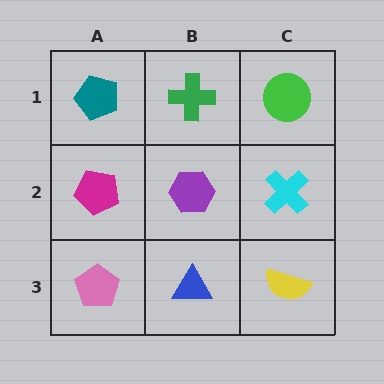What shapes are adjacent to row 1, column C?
A cyan cross (row 2, column C), a green cross (row 1, column B).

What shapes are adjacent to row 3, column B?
A purple hexagon (row 2, column B), a pink pentagon (row 3, column A), a yellow semicircle (row 3, column C).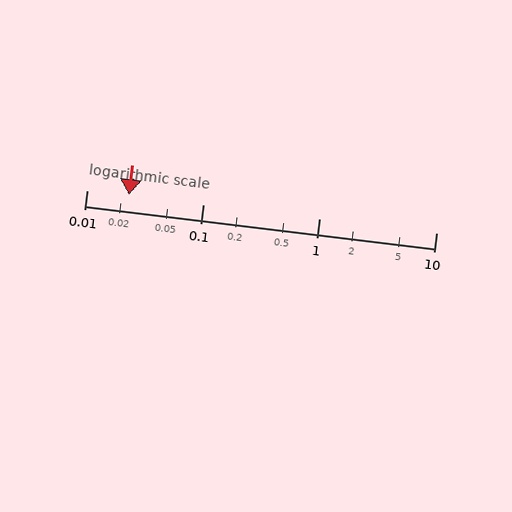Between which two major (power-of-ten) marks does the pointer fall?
The pointer is between 0.01 and 0.1.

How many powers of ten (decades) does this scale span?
The scale spans 3 decades, from 0.01 to 10.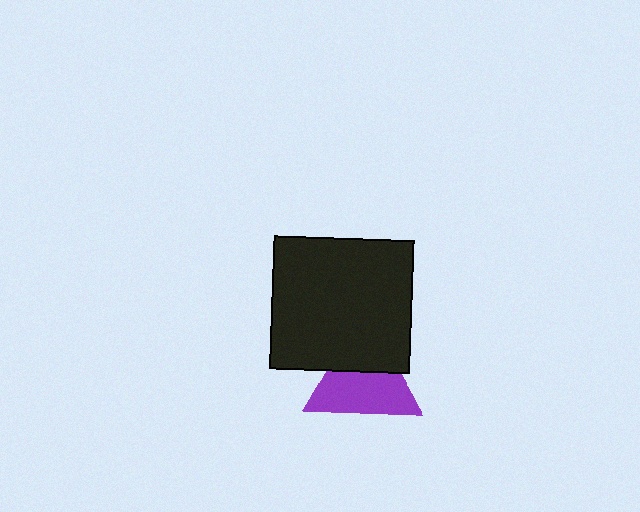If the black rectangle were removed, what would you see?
You would see the complete purple triangle.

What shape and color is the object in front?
The object in front is a black rectangle.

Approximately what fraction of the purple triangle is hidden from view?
Roughly 39% of the purple triangle is hidden behind the black rectangle.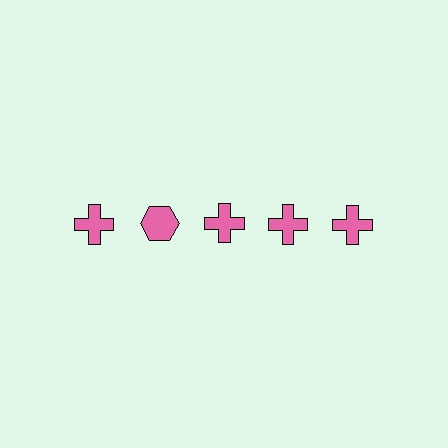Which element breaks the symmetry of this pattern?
The pink hexagon in the top row, second from left column breaks the symmetry. All other shapes are pink crosses.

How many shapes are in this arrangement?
There are 5 shapes arranged in a grid pattern.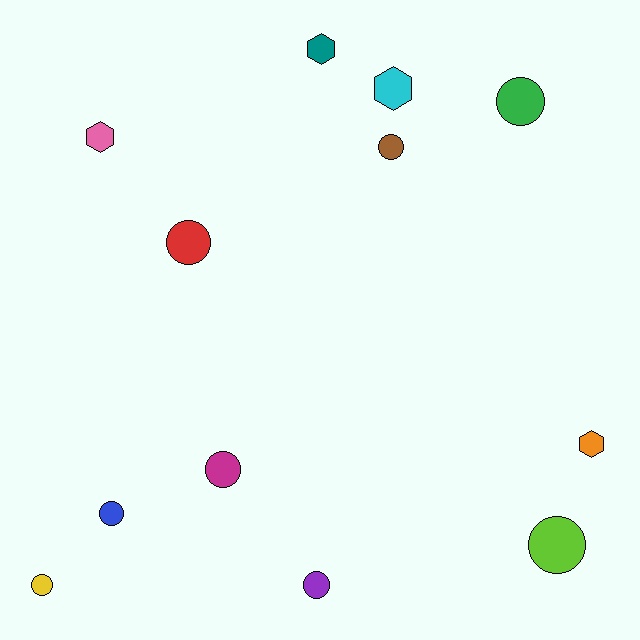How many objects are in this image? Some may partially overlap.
There are 12 objects.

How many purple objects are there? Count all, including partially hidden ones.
There is 1 purple object.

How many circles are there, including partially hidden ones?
There are 8 circles.